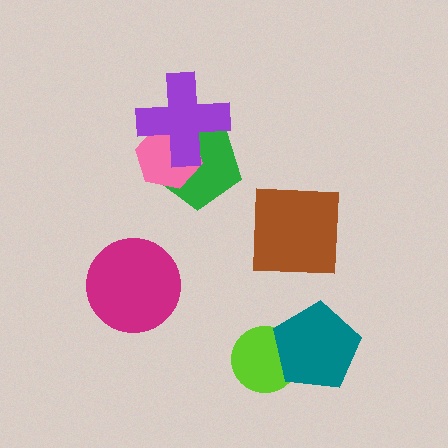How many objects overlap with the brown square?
0 objects overlap with the brown square.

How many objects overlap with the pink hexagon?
2 objects overlap with the pink hexagon.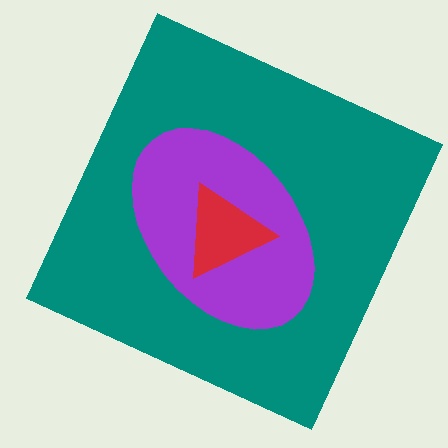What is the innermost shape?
The red triangle.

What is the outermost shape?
The teal square.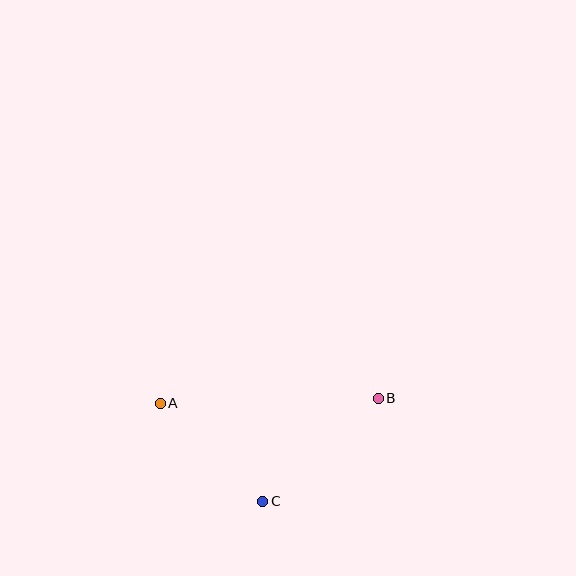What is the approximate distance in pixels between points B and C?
The distance between B and C is approximately 155 pixels.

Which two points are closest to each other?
Points A and C are closest to each other.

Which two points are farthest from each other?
Points A and B are farthest from each other.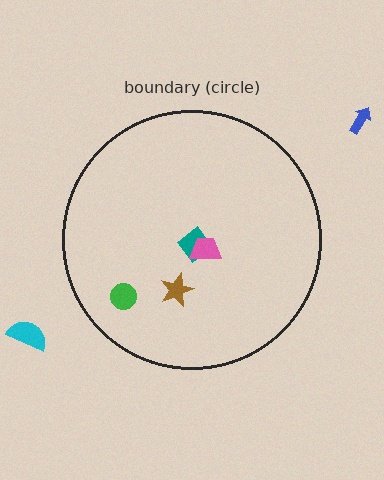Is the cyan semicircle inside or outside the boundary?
Outside.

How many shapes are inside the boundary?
4 inside, 2 outside.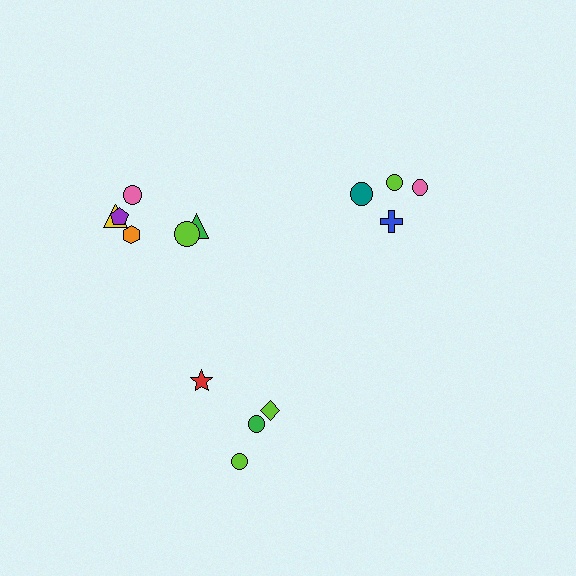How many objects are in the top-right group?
There are 4 objects.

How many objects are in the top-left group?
There are 6 objects.